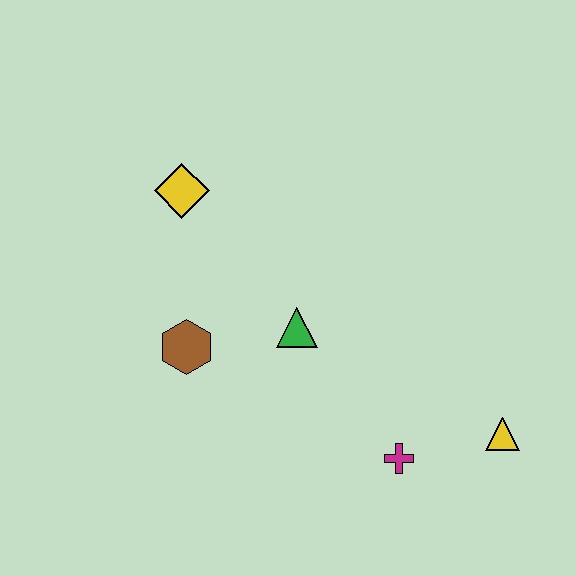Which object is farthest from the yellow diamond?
The yellow triangle is farthest from the yellow diamond.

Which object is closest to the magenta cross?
The yellow triangle is closest to the magenta cross.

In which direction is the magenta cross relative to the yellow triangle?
The magenta cross is to the left of the yellow triangle.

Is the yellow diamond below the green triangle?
No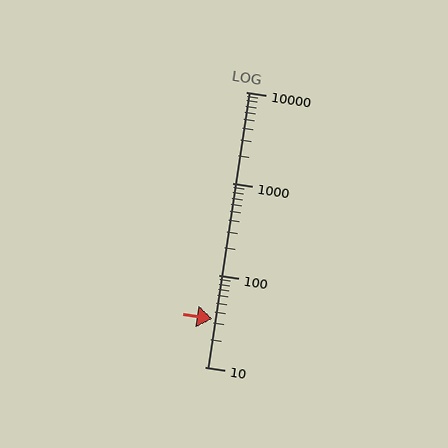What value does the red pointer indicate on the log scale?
The pointer indicates approximately 33.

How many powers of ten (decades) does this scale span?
The scale spans 3 decades, from 10 to 10000.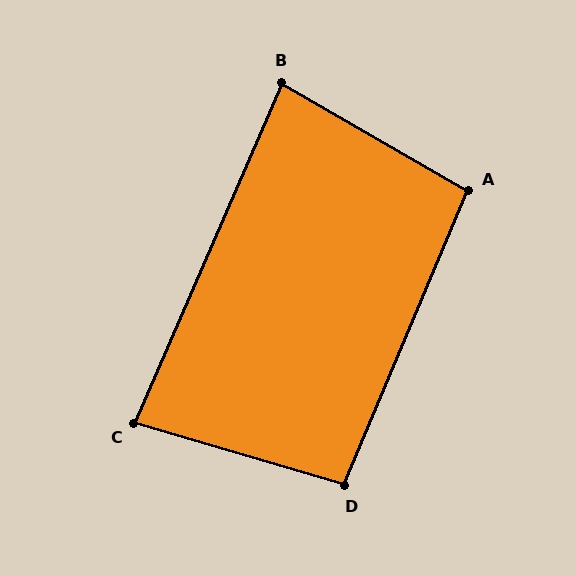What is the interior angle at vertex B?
Approximately 84 degrees (acute).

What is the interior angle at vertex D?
Approximately 96 degrees (obtuse).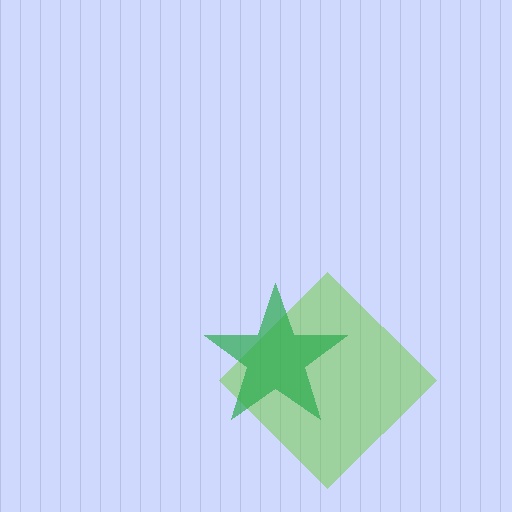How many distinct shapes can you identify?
There are 2 distinct shapes: a lime diamond, a green star.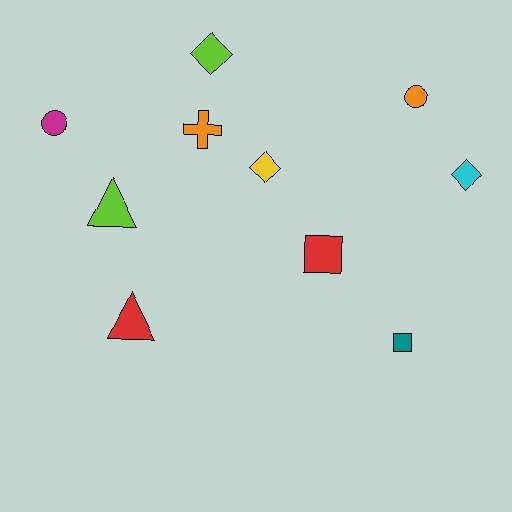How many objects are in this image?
There are 10 objects.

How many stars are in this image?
There are no stars.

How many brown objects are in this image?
There are no brown objects.